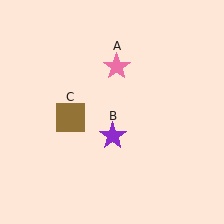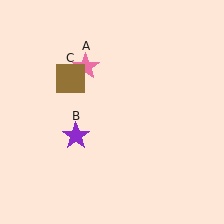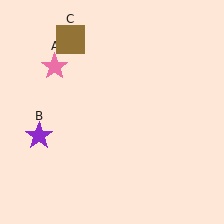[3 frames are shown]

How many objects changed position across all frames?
3 objects changed position: pink star (object A), purple star (object B), brown square (object C).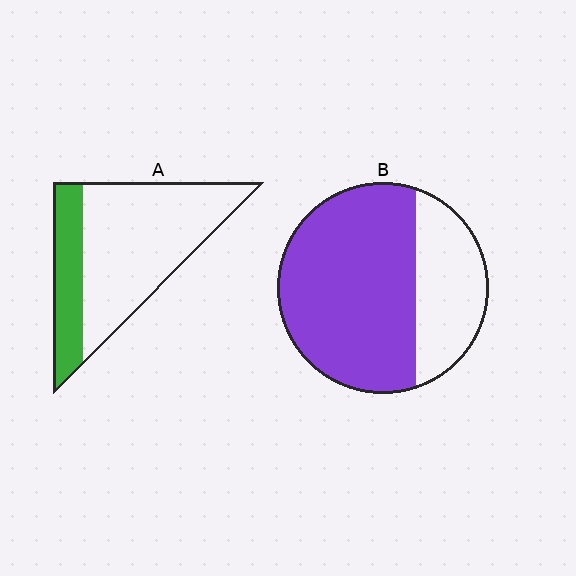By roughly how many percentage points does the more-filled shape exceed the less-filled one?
By roughly 45 percentage points (B over A).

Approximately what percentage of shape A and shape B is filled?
A is approximately 25% and B is approximately 70%.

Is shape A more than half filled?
No.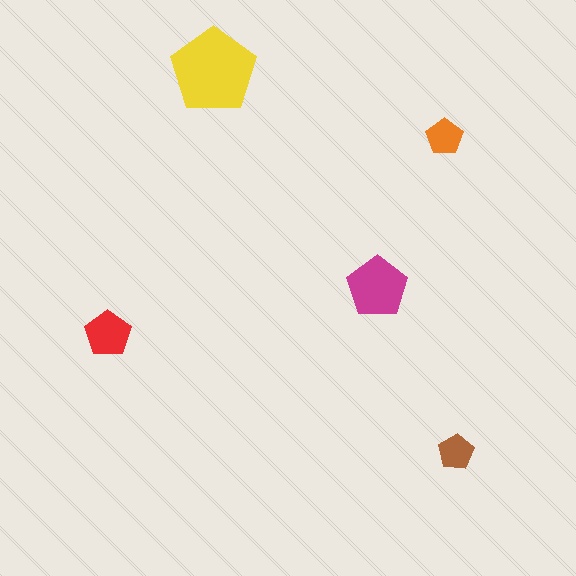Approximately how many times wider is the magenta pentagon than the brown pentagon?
About 1.5 times wider.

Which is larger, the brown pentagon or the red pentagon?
The red one.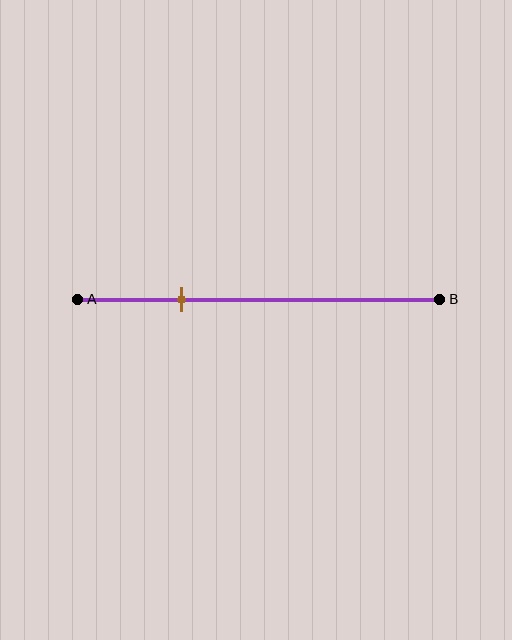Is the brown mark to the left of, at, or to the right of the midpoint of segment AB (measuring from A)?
The brown mark is to the left of the midpoint of segment AB.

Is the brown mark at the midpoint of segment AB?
No, the mark is at about 30% from A, not at the 50% midpoint.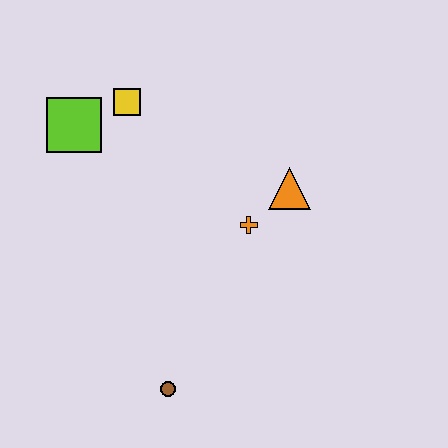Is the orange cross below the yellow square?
Yes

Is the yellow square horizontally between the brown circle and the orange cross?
No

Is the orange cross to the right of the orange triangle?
No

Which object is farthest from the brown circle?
The yellow square is farthest from the brown circle.